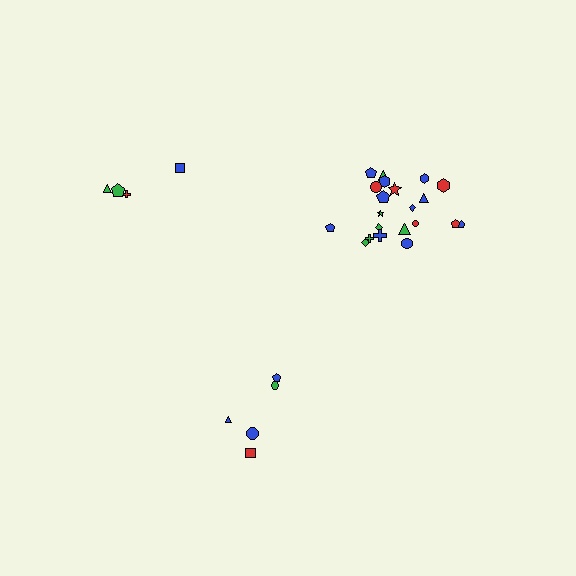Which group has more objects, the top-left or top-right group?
The top-right group.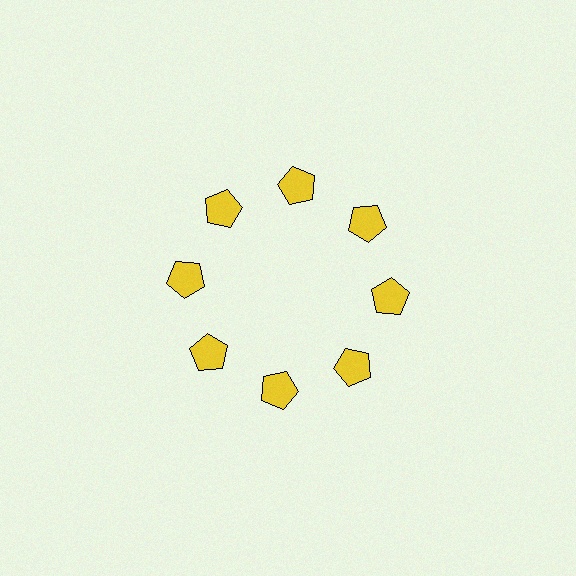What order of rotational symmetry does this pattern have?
This pattern has 8-fold rotational symmetry.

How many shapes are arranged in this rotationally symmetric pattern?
There are 8 shapes, arranged in 8 groups of 1.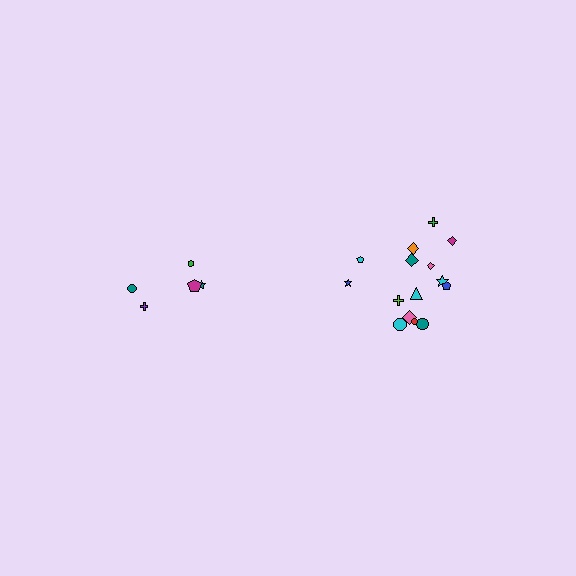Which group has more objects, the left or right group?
The right group.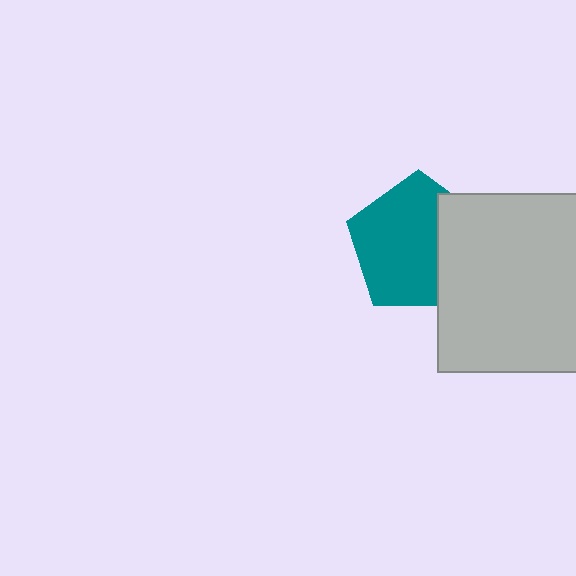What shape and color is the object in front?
The object in front is a light gray rectangle.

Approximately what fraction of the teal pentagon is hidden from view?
Roughly 31% of the teal pentagon is hidden behind the light gray rectangle.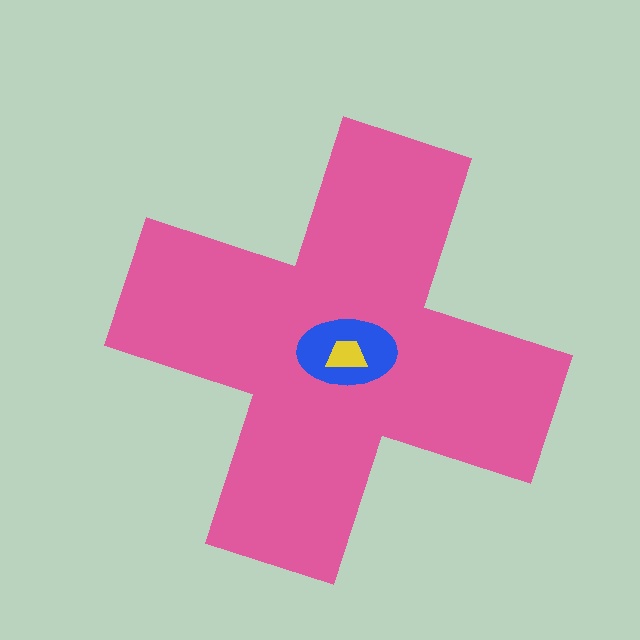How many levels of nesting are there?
3.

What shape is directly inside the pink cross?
The blue ellipse.